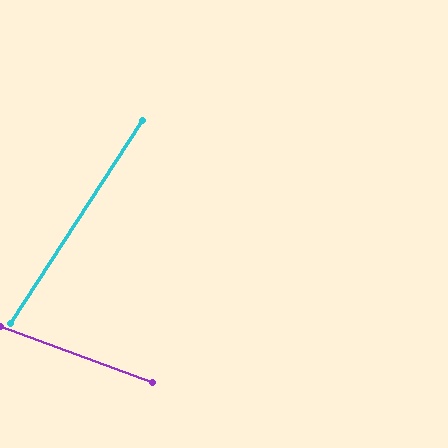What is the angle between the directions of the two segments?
Approximately 77 degrees.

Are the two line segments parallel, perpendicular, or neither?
Neither parallel nor perpendicular — they differ by about 77°.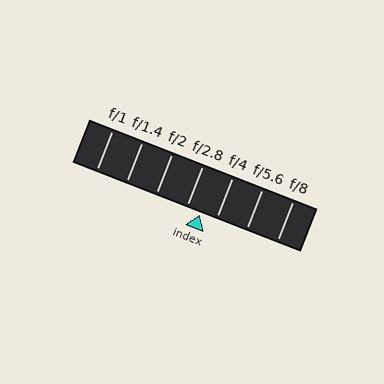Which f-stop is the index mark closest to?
The index mark is closest to f/2.8.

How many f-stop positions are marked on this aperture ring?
There are 7 f-stop positions marked.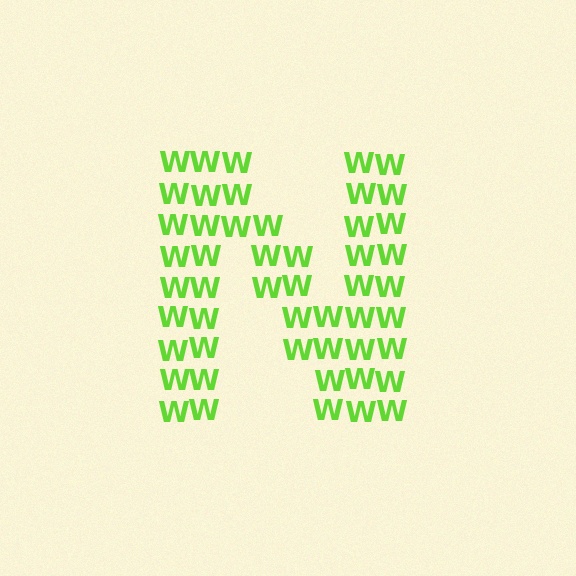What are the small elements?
The small elements are letter W's.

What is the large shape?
The large shape is the letter N.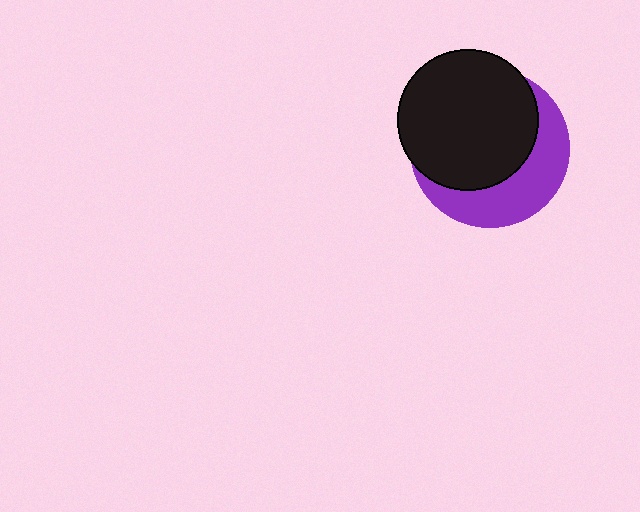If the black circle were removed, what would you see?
You would see the complete purple circle.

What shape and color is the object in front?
The object in front is a black circle.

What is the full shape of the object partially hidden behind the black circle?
The partially hidden object is a purple circle.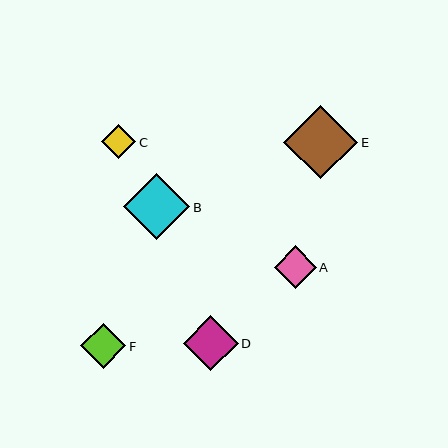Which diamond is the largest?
Diamond E is the largest with a size of approximately 74 pixels.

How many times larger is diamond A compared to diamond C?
Diamond A is approximately 1.2 times the size of diamond C.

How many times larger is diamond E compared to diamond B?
Diamond E is approximately 1.1 times the size of diamond B.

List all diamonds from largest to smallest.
From largest to smallest: E, B, D, F, A, C.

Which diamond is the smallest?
Diamond C is the smallest with a size of approximately 34 pixels.